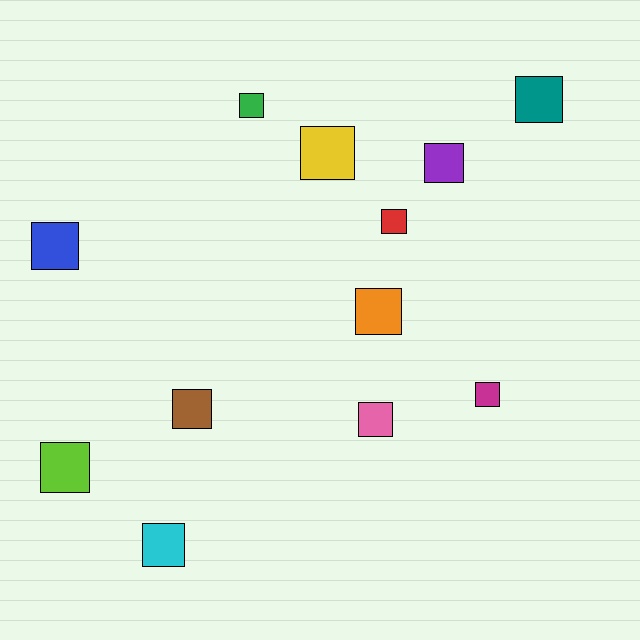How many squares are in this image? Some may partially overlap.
There are 12 squares.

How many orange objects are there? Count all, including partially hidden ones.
There is 1 orange object.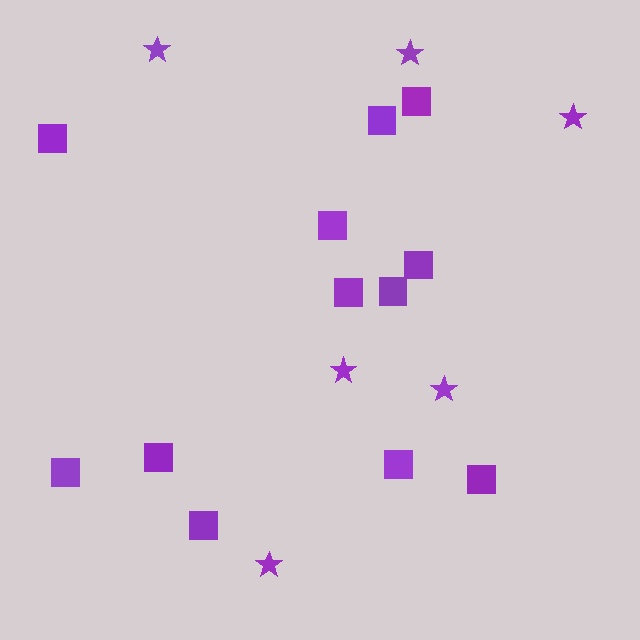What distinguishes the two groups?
There are 2 groups: one group of stars (6) and one group of squares (12).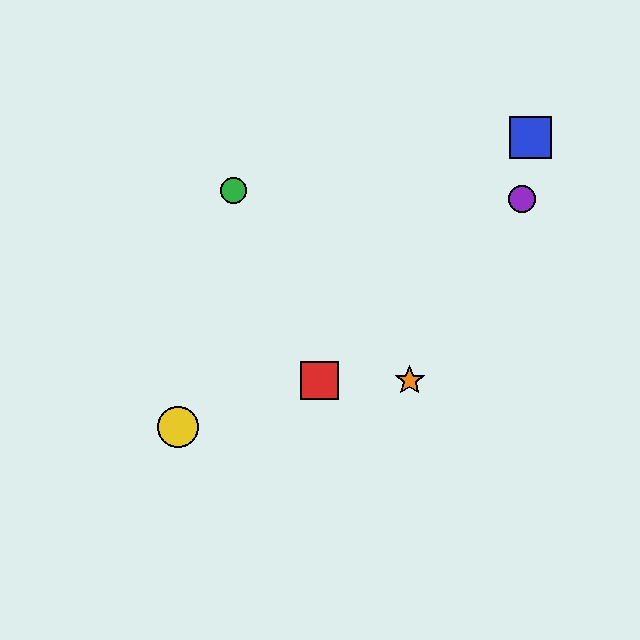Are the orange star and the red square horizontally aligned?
Yes, both are at y≈381.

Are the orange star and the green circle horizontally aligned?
No, the orange star is at y≈381 and the green circle is at y≈191.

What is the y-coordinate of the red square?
The red square is at y≈381.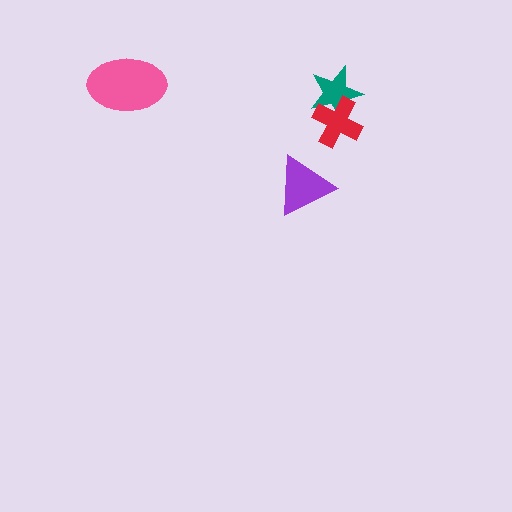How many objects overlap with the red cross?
1 object overlaps with the red cross.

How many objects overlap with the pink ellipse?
0 objects overlap with the pink ellipse.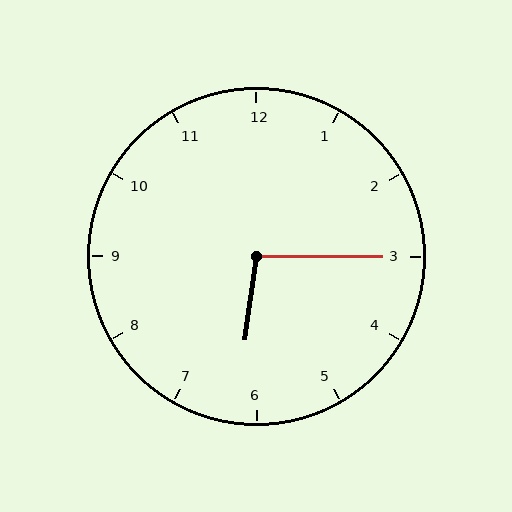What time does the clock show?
6:15.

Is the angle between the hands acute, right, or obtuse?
It is obtuse.